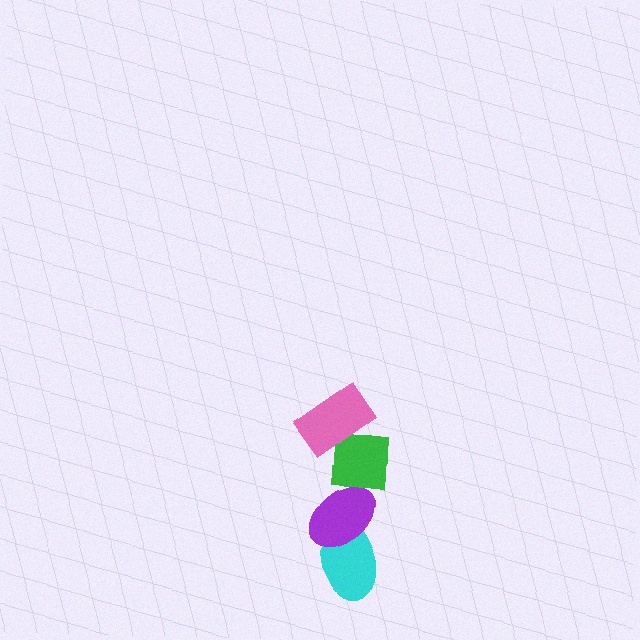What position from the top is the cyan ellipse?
The cyan ellipse is 4th from the top.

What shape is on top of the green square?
The pink rectangle is on top of the green square.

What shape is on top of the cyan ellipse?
The purple ellipse is on top of the cyan ellipse.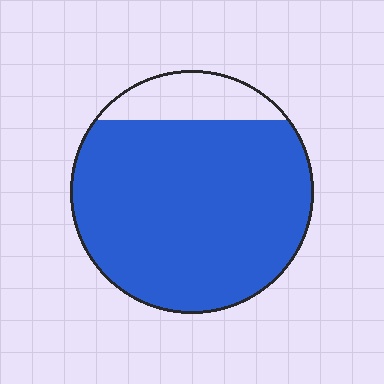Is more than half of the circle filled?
Yes.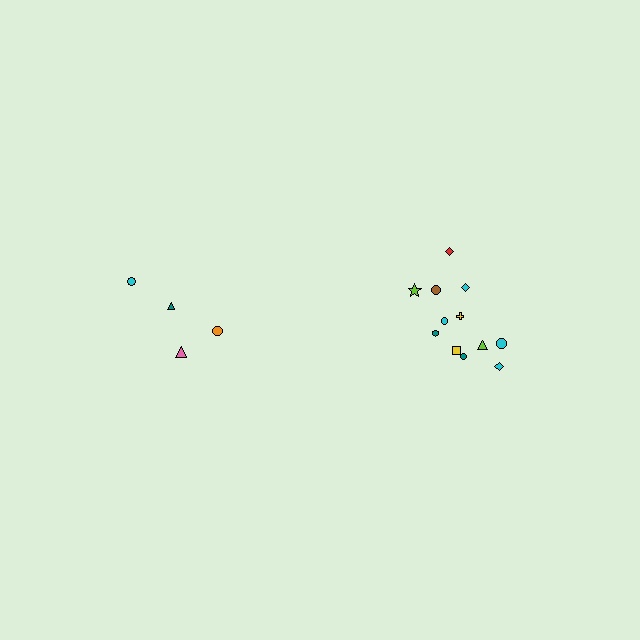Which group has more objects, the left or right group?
The right group.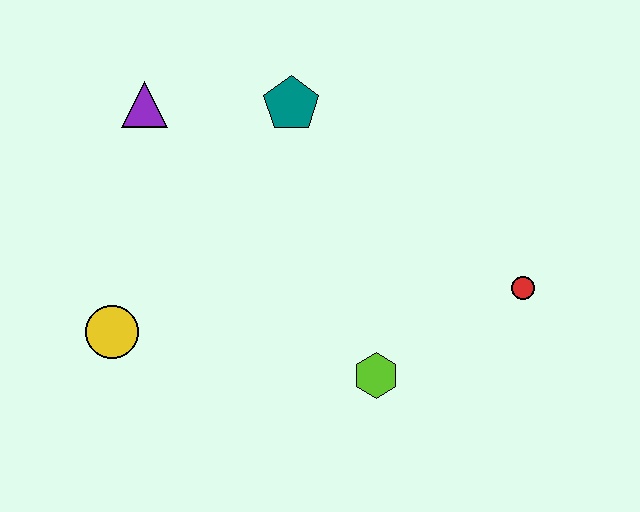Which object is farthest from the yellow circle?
The red circle is farthest from the yellow circle.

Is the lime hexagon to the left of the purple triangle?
No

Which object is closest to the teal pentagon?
The purple triangle is closest to the teal pentagon.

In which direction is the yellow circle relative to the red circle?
The yellow circle is to the left of the red circle.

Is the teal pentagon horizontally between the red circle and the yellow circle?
Yes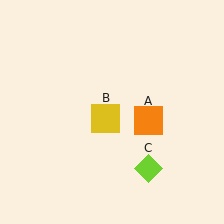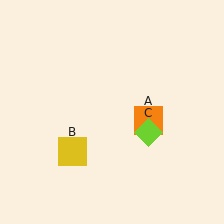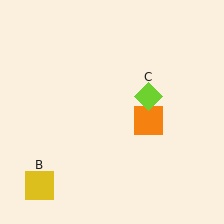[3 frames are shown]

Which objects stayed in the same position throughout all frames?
Orange square (object A) remained stationary.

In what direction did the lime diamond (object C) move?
The lime diamond (object C) moved up.